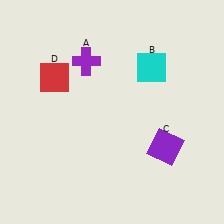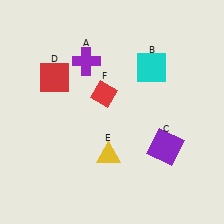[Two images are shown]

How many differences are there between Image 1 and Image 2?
There are 2 differences between the two images.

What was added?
A yellow triangle (E), a red diamond (F) were added in Image 2.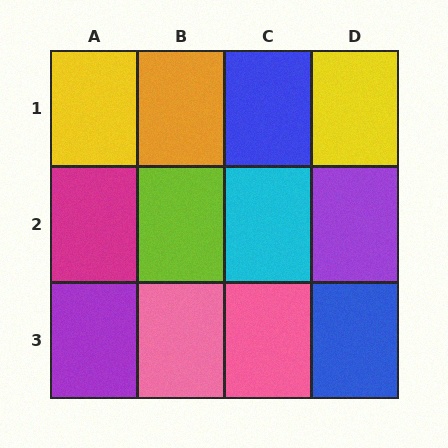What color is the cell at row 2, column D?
Purple.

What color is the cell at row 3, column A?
Purple.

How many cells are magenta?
1 cell is magenta.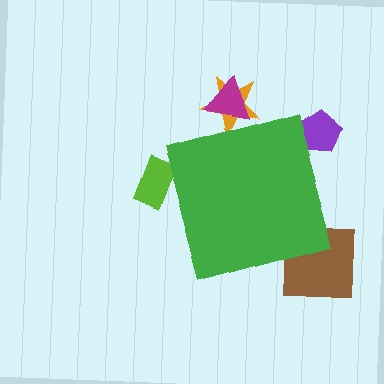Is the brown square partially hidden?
Yes, the brown square is partially hidden behind the green diamond.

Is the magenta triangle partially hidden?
Yes, the magenta triangle is partially hidden behind the green diamond.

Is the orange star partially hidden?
Yes, the orange star is partially hidden behind the green diamond.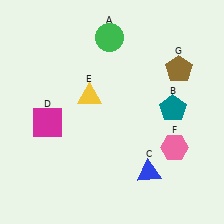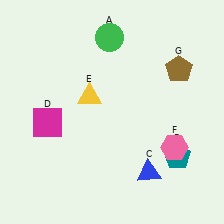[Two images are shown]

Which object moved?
The teal pentagon (B) moved down.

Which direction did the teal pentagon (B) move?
The teal pentagon (B) moved down.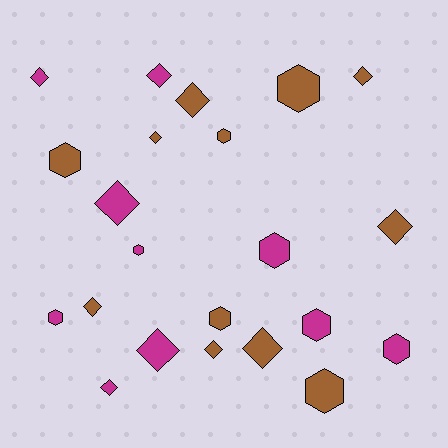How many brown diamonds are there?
There are 7 brown diamonds.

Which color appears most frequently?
Brown, with 12 objects.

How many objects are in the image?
There are 22 objects.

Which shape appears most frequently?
Diamond, with 12 objects.